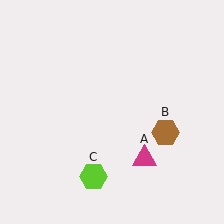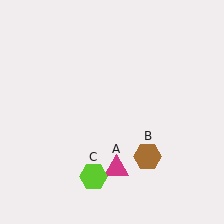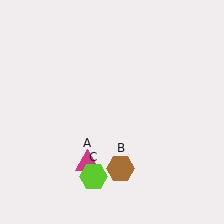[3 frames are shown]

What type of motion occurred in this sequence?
The magenta triangle (object A), brown hexagon (object B) rotated clockwise around the center of the scene.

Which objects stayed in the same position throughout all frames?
Lime hexagon (object C) remained stationary.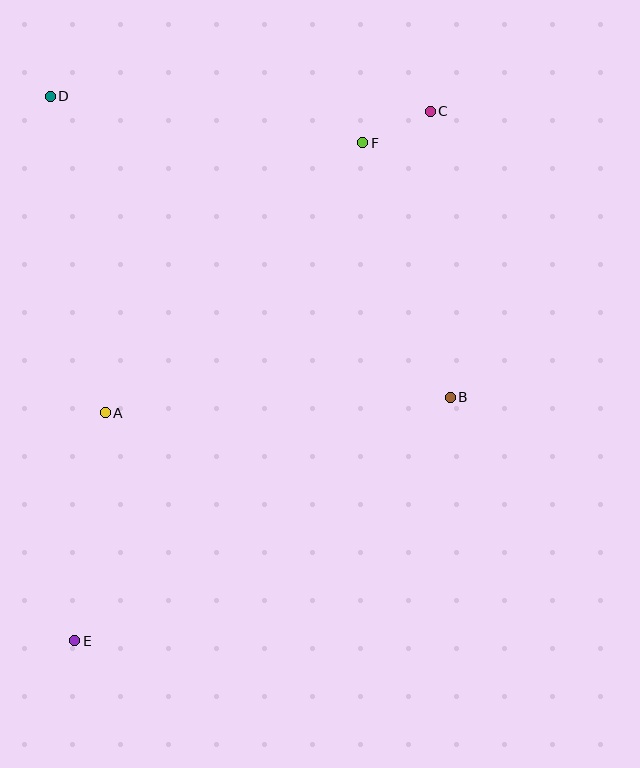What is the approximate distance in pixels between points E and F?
The distance between E and F is approximately 575 pixels.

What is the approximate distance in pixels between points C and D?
The distance between C and D is approximately 380 pixels.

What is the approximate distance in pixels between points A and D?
The distance between A and D is approximately 322 pixels.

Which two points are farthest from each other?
Points C and E are farthest from each other.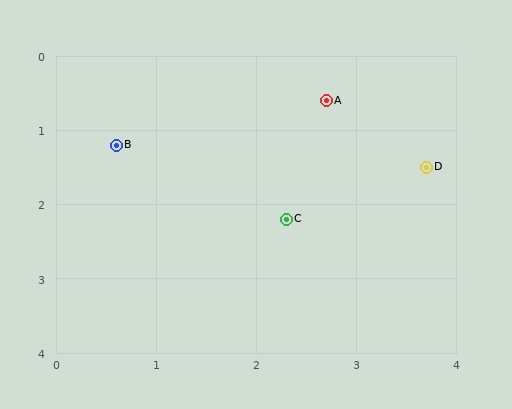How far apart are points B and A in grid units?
Points B and A are about 2.2 grid units apart.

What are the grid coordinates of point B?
Point B is at approximately (0.6, 1.2).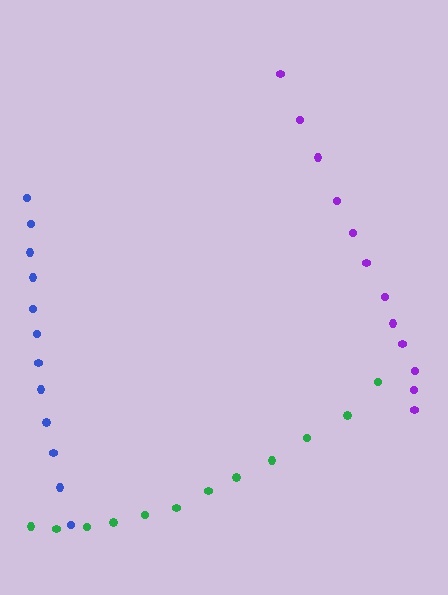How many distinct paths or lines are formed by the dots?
There are 3 distinct paths.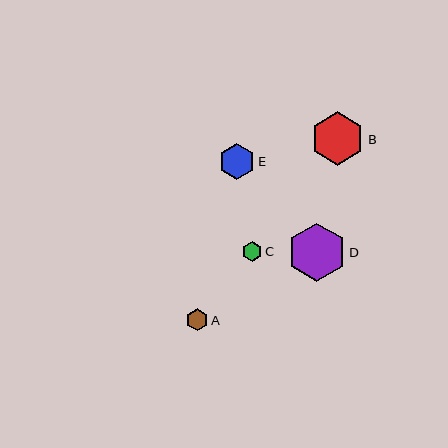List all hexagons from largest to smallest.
From largest to smallest: D, B, E, A, C.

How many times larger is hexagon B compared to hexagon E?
Hexagon B is approximately 1.5 times the size of hexagon E.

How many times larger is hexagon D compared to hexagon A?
Hexagon D is approximately 2.7 times the size of hexagon A.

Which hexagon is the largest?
Hexagon D is the largest with a size of approximately 59 pixels.